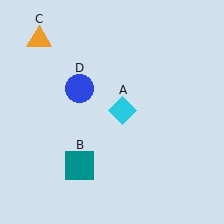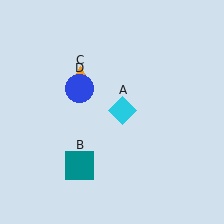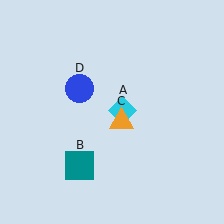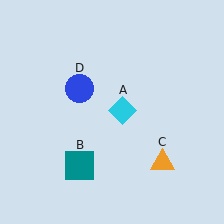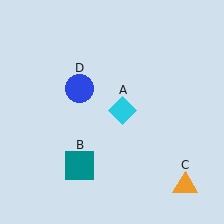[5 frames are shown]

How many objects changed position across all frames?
1 object changed position: orange triangle (object C).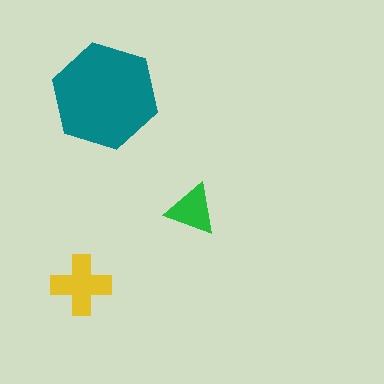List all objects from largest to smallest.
The teal hexagon, the yellow cross, the green triangle.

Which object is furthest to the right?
The green triangle is rightmost.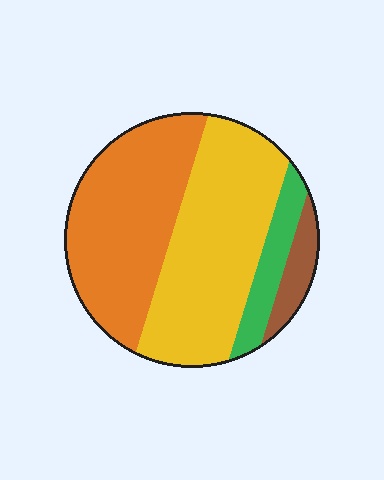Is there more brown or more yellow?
Yellow.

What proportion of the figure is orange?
Orange covers about 40% of the figure.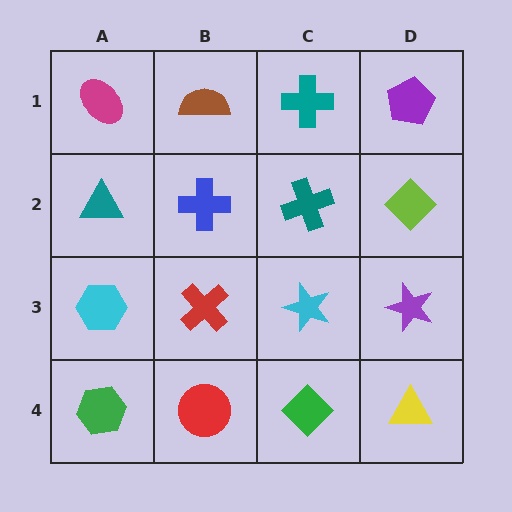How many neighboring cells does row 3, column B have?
4.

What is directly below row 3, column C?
A green diamond.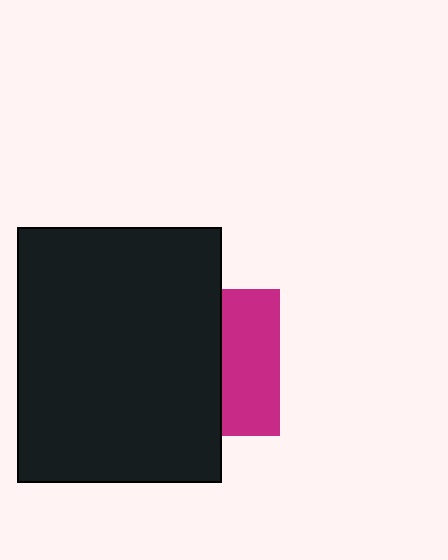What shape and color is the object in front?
The object in front is a black rectangle.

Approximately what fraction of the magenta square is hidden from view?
Roughly 60% of the magenta square is hidden behind the black rectangle.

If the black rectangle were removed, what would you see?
You would see the complete magenta square.